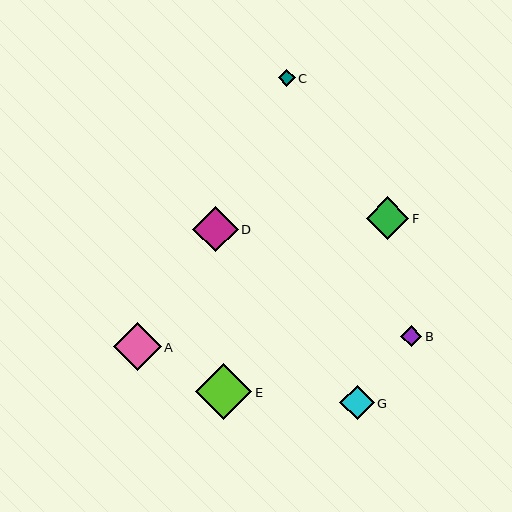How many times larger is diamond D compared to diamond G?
Diamond D is approximately 1.3 times the size of diamond G.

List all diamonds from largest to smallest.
From largest to smallest: E, A, D, F, G, B, C.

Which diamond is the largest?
Diamond E is the largest with a size of approximately 56 pixels.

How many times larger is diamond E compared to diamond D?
Diamond E is approximately 1.2 times the size of diamond D.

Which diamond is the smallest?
Diamond C is the smallest with a size of approximately 17 pixels.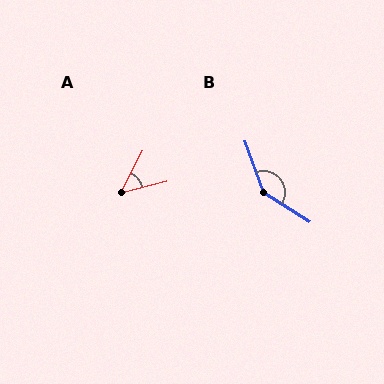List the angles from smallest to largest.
A (48°), B (142°).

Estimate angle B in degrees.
Approximately 142 degrees.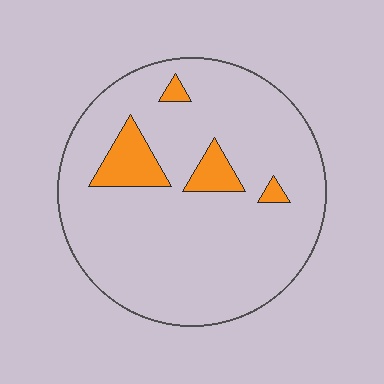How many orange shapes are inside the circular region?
4.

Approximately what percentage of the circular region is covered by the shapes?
Approximately 10%.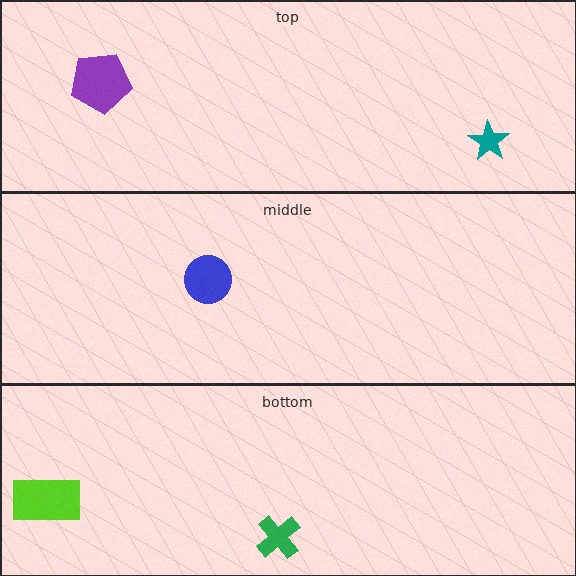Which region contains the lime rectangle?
The bottom region.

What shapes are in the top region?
The teal star, the purple pentagon.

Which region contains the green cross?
The bottom region.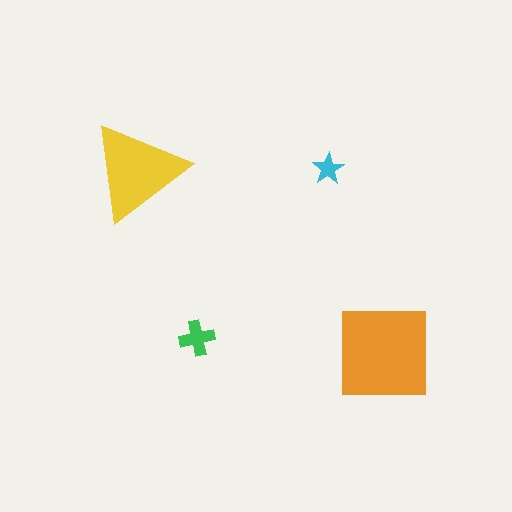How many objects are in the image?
There are 4 objects in the image.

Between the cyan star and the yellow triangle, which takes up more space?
The yellow triangle.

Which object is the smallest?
The cyan star.